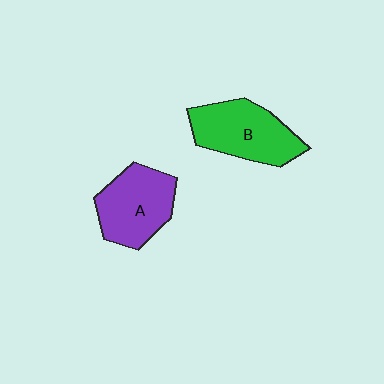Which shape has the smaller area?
Shape A (purple).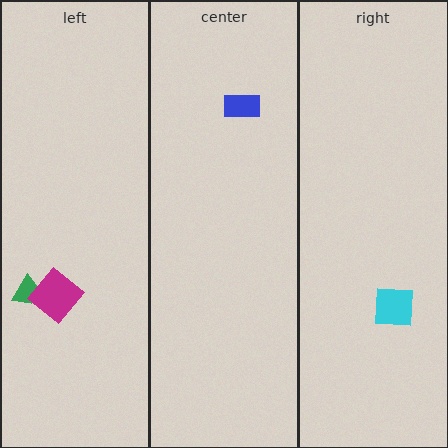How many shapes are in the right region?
1.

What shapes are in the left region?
The green trapezoid, the magenta diamond.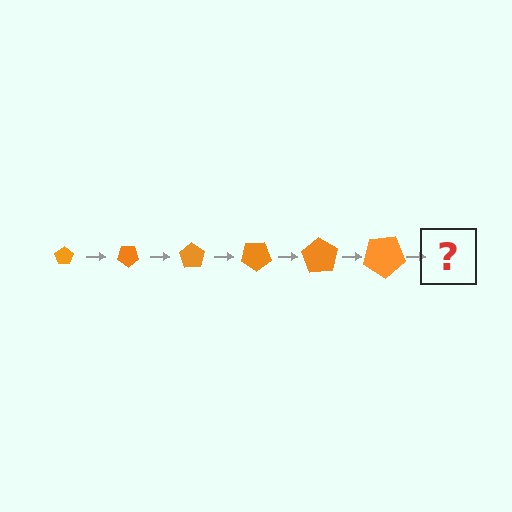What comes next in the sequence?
The next element should be a pentagon, larger than the previous one and rotated 210 degrees from the start.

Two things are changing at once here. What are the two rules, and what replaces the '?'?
The two rules are that the pentagon grows larger each step and it rotates 35 degrees each step. The '?' should be a pentagon, larger than the previous one and rotated 210 degrees from the start.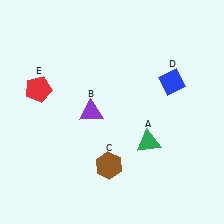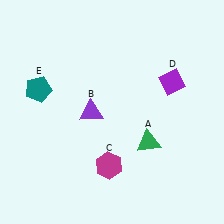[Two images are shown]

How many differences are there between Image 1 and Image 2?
There are 3 differences between the two images.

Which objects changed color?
C changed from brown to magenta. D changed from blue to purple. E changed from red to teal.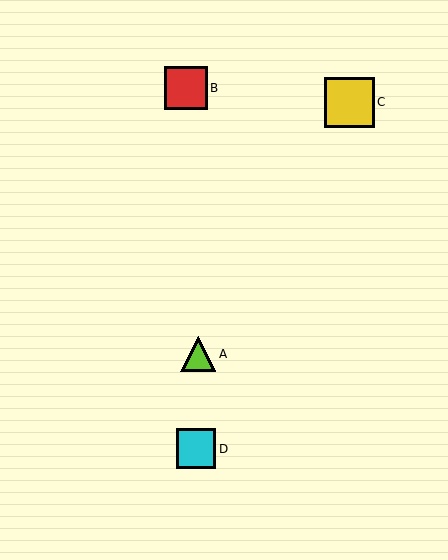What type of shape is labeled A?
Shape A is a lime triangle.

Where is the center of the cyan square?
The center of the cyan square is at (196, 449).